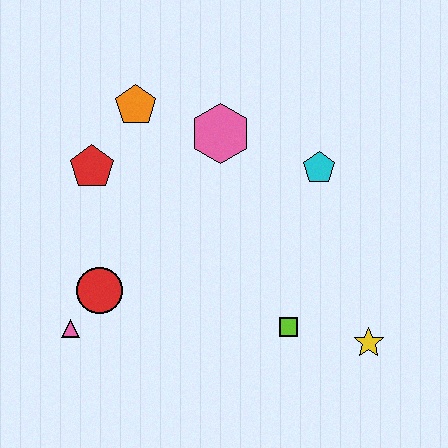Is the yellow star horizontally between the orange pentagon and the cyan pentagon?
No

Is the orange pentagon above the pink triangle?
Yes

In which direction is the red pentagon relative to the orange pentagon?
The red pentagon is below the orange pentagon.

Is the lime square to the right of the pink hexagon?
Yes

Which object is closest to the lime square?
The yellow star is closest to the lime square.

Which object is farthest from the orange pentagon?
The yellow star is farthest from the orange pentagon.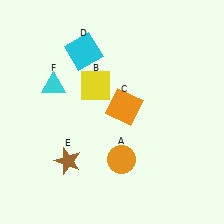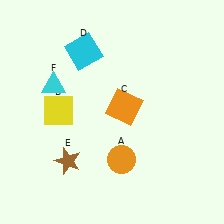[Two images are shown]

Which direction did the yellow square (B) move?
The yellow square (B) moved left.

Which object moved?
The yellow square (B) moved left.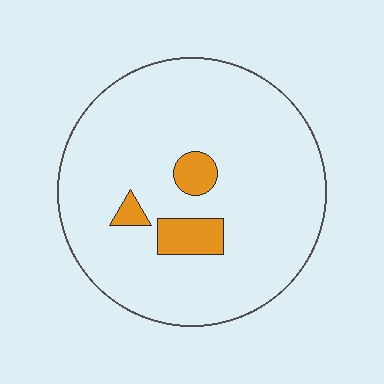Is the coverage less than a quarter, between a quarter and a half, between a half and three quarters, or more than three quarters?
Less than a quarter.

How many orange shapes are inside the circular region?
3.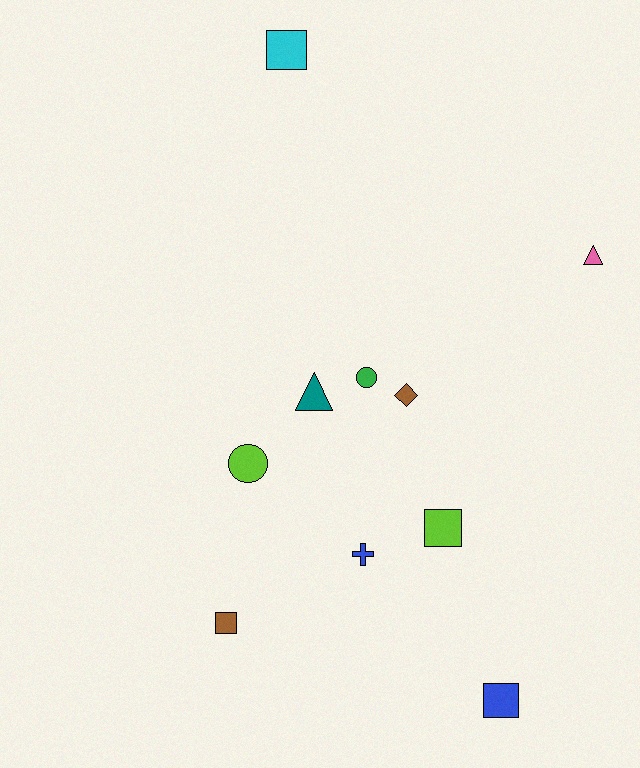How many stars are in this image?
There are no stars.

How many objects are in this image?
There are 10 objects.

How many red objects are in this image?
There are no red objects.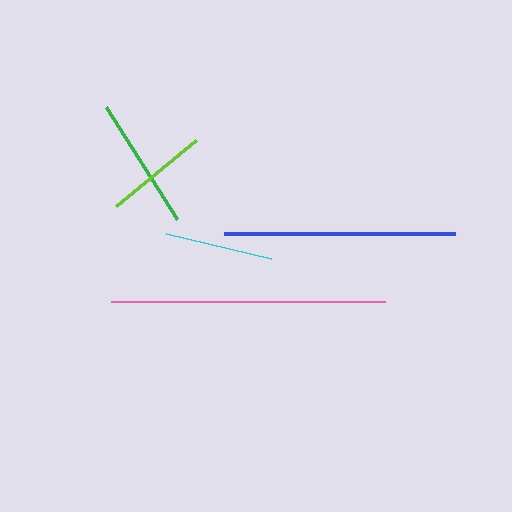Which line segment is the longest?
The pink line is the longest at approximately 274 pixels.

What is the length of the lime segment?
The lime segment is approximately 104 pixels long.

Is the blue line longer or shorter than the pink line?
The pink line is longer than the blue line.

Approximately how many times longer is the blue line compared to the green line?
The blue line is approximately 1.7 times the length of the green line.